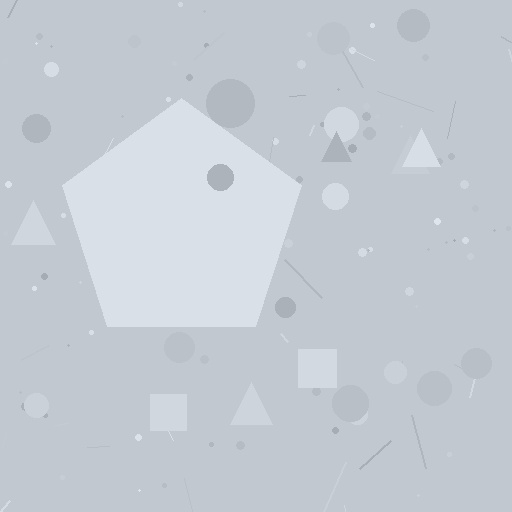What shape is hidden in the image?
A pentagon is hidden in the image.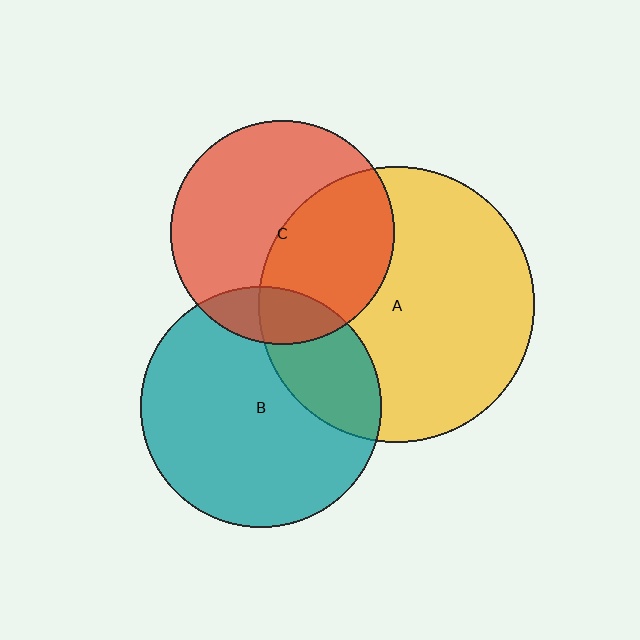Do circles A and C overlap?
Yes.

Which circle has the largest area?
Circle A (yellow).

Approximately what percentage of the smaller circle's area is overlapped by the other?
Approximately 45%.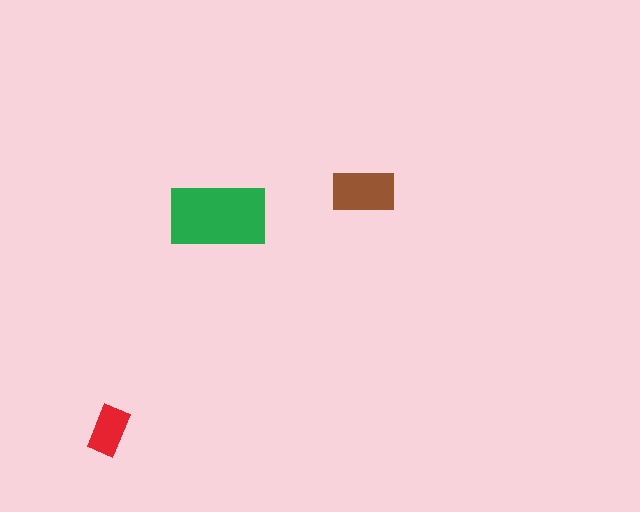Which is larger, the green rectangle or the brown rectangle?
The green one.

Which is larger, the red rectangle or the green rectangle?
The green one.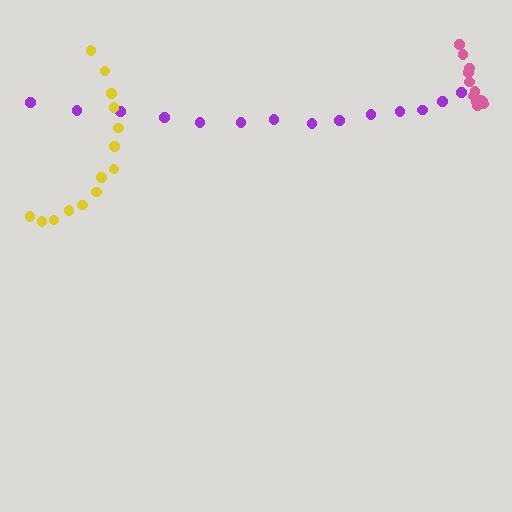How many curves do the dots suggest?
There are 3 distinct paths.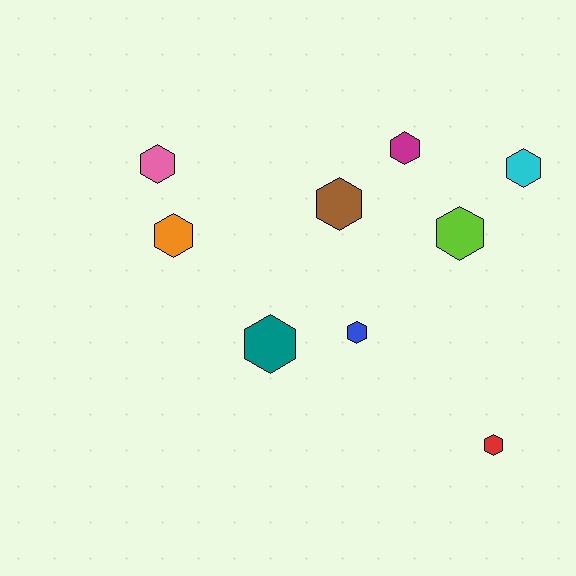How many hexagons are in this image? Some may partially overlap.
There are 9 hexagons.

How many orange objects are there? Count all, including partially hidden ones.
There is 1 orange object.